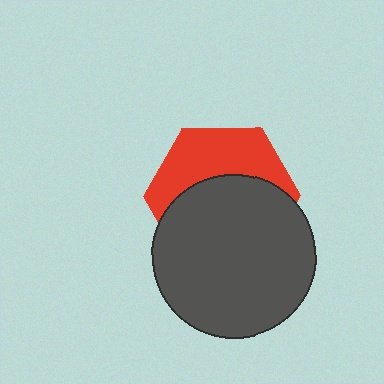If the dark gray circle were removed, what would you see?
You would see the complete red hexagon.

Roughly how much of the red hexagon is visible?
A small part of it is visible (roughly 42%).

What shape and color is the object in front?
The object in front is a dark gray circle.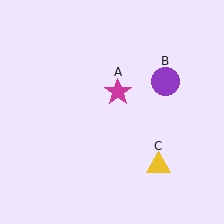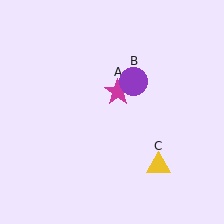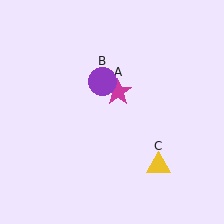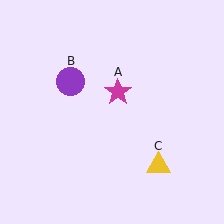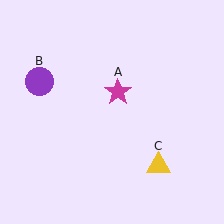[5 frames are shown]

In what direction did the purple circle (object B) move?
The purple circle (object B) moved left.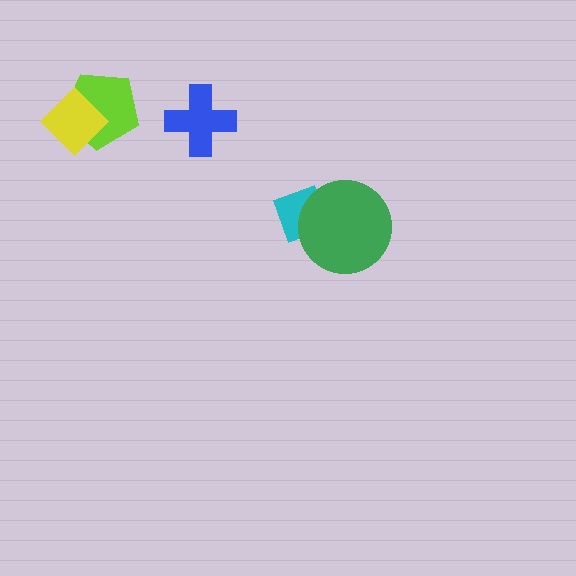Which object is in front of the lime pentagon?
The yellow diamond is in front of the lime pentagon.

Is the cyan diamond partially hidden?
Yes, it is partially covered by another shape.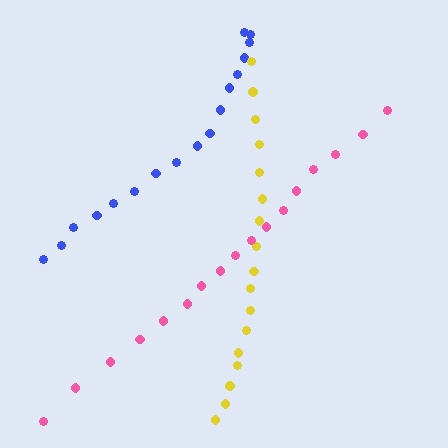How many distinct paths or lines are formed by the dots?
There are 3 distinct paths.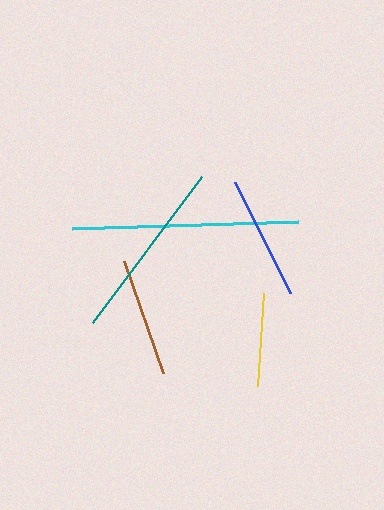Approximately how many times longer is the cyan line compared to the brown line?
The cyan line is approximately 1.9 times the length of the brown line.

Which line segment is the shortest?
The yellow line is the shortest at approximately 93 pixels.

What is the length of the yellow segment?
The yellow segment is approximately 93 pixels long.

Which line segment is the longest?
The cyan line is the longest at approximately 226 pixels.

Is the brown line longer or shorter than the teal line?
The teal line is longer than the brown line.